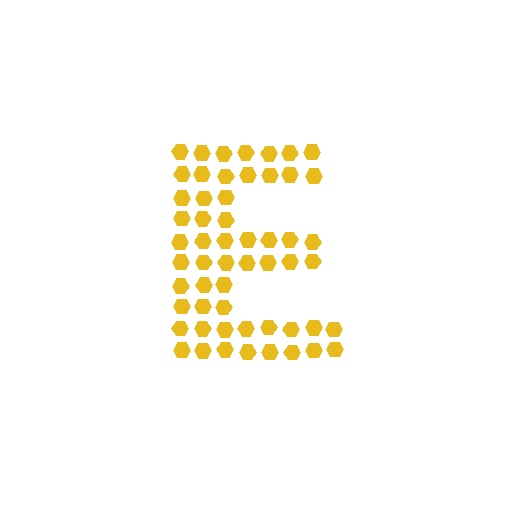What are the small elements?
The small elements are hexagons.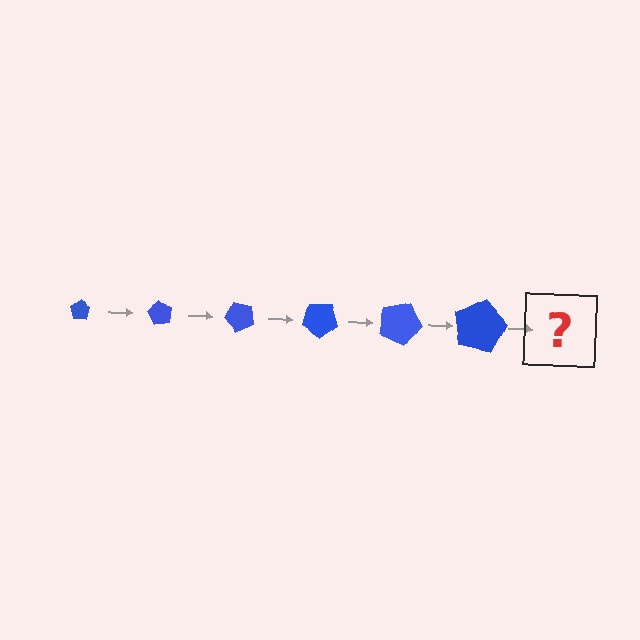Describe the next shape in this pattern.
It should be a pentagon, larger than the previous one and rotated 360 degrees from the start.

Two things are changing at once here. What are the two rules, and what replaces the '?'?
The two rules are that the pentagon grows larger each step and it rotates 60 degrees each step. The '?' should be a pentagon, larger than the previous one and rotated 360 degrees from the start.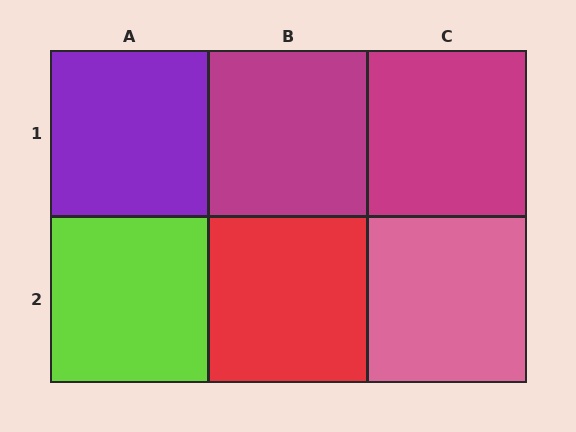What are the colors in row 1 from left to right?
Purple, magenta, magenta.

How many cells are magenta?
2 cells are magenta.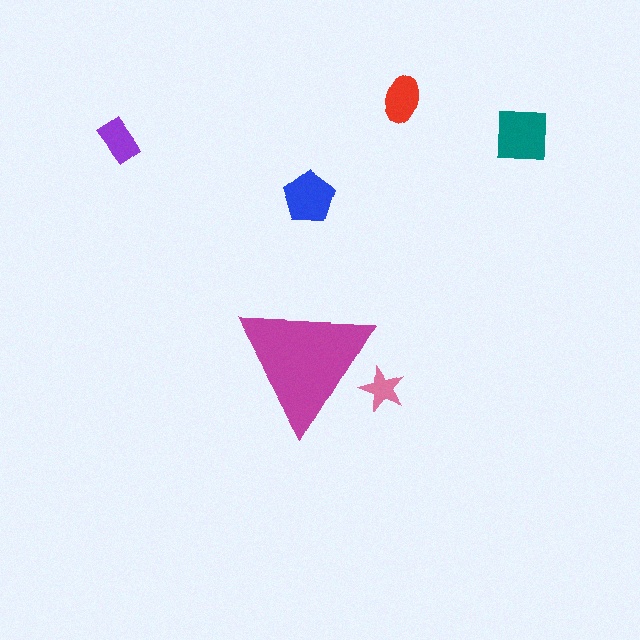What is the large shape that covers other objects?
A magenta triangle.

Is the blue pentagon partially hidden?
No, the blue pentagon is fully visible.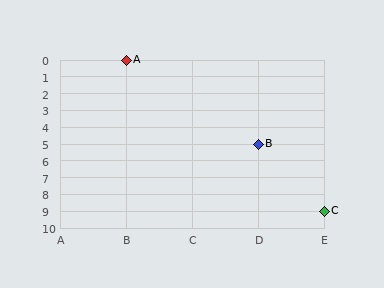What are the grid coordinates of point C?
Point C is at grid coordinates (E, 9).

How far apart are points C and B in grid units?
Points C and B are 1 column and 4 rows apart (about 4.1 grid units diagonally).